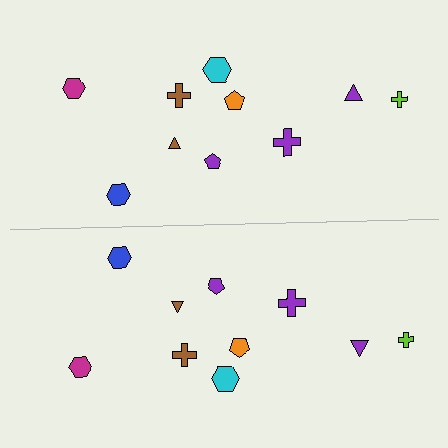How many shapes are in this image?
There are 20 shapes in this image.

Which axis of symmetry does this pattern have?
The pattern has a horizontal axis of symmetry running through the center of the image.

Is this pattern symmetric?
Yes, this pattern has bilateral (reflection) symmetry.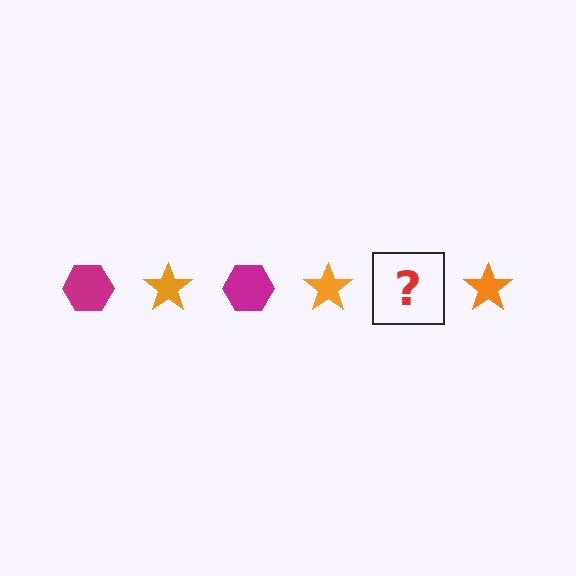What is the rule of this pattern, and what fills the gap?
The rule is that the pattern alternates between magenta hexagon and orange star. The gap should be filled with a magenta hexagon.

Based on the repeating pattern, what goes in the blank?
The blank should be a magenta hexagon.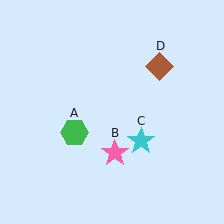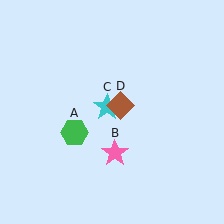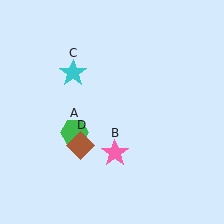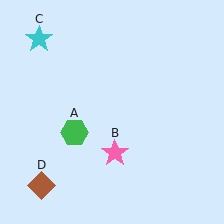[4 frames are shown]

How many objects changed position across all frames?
2 objects changed position: cyan star (object C), brown diamond (object D).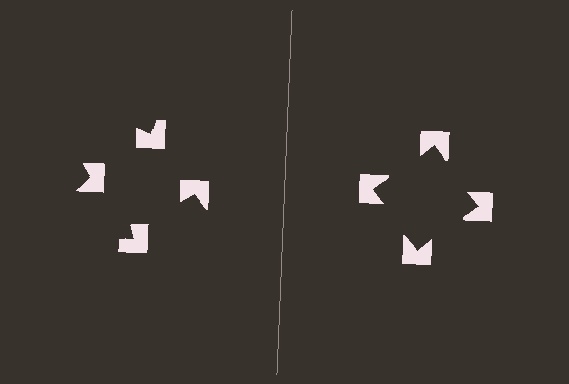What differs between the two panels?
The notched squares are positioned identically on both sides; only the wedge orientations differ. On the right they align to a square; on the left they are misaligned.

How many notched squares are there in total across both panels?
8 — 4 on each side.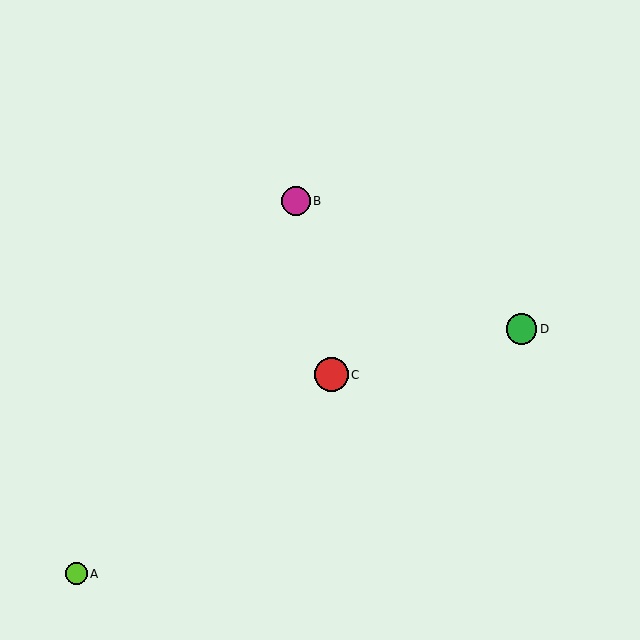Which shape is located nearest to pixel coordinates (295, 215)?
The magenta circle (labeled B) at (296, 201) is nearest to that location.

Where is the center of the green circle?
The center of the green circle is at (522, 329).